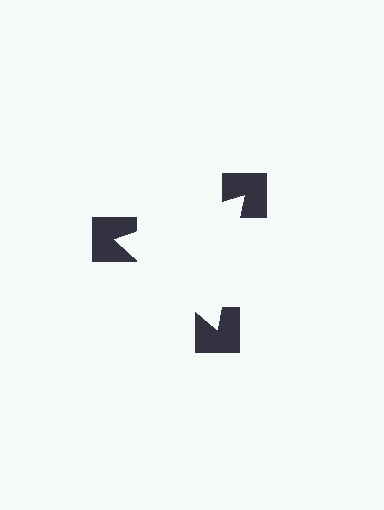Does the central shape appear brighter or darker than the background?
It typically appears slightly brighter than the background, even though no actual brightness change is drawn.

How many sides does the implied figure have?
3 sides.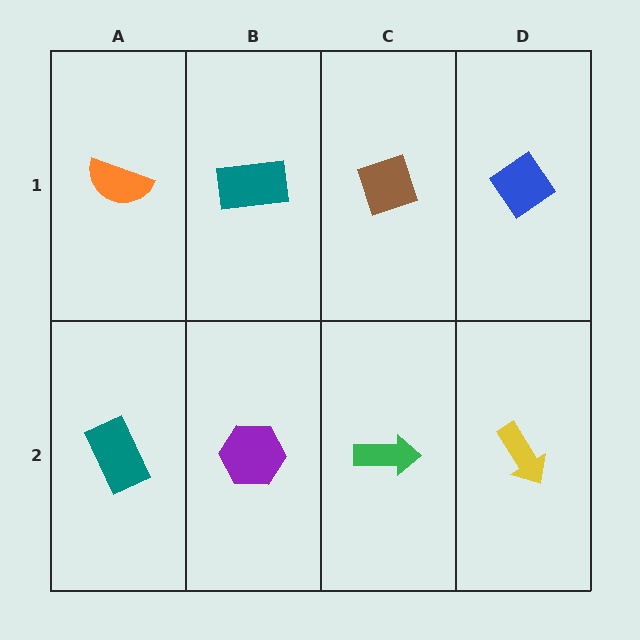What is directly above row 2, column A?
An orange semicircle.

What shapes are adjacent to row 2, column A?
An orange semicircle (row 1, column A), a purple hexagon (row 2, column B).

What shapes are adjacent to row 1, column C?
A green arrow (row 2, column C), a teal rectangle (row 1, column B), a blue diamond (row 1, column D).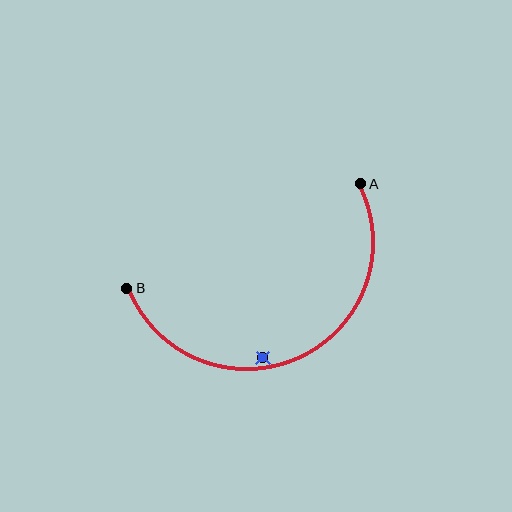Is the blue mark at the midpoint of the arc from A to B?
No — the blue mark does not lie on the arc at all. It sits slightly inside the curve.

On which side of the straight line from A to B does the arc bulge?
The arc bulges below the straight line connecting A and B.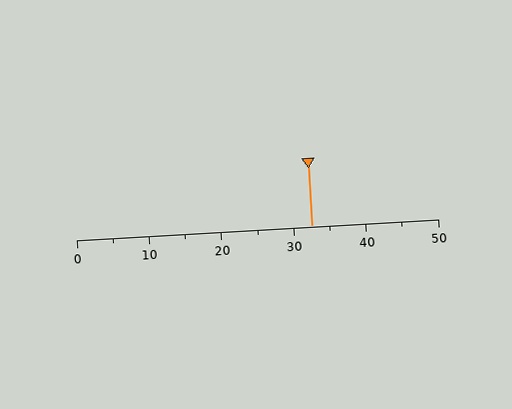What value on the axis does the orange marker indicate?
The marker indicates approximately 32.5.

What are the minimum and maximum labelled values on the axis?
The axis runs from 0 to 50.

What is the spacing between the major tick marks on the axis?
The major ticks are spaced 10 apart.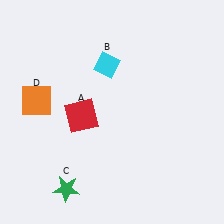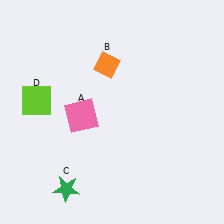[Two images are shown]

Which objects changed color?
A changed from red to pink. B changed from cyan to orange. D changed from orange to lime.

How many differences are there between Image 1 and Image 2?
There are 3 differences between the two images.